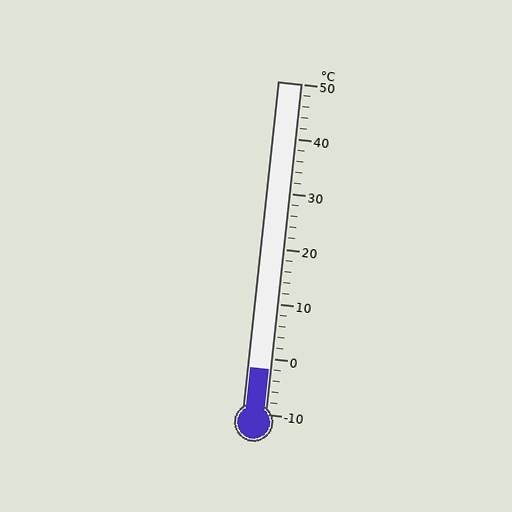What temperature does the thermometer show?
The thermometer shows approximately -2°C.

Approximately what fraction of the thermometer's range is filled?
The thermometer is filled to approximately 15% of its range.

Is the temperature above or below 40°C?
The temperature is below 40°C.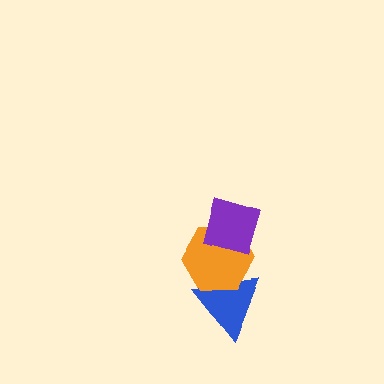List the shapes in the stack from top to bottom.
From top to bottom: the purple diamond, the orange hexagon, the blue triangle.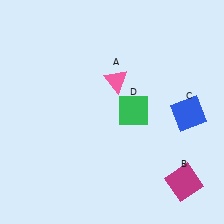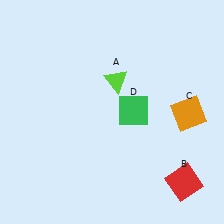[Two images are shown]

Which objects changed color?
A changed from pink to lime. B changed from magenta to red. C changed from blue to orange.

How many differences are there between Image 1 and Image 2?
There are 3 differences between the two images.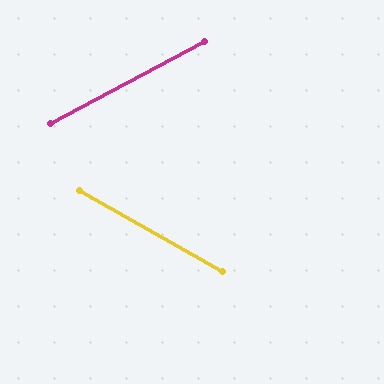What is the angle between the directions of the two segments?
Approximately 58 degrees.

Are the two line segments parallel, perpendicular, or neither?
Neither parallel nor perpendicular — they differ by about 58°.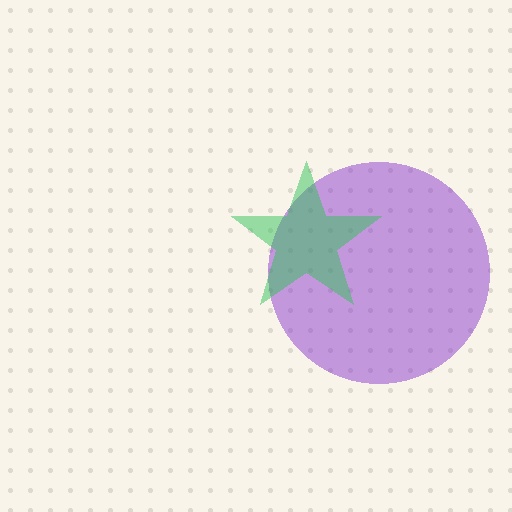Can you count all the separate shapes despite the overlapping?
Yes, there are 2 separate shapes.